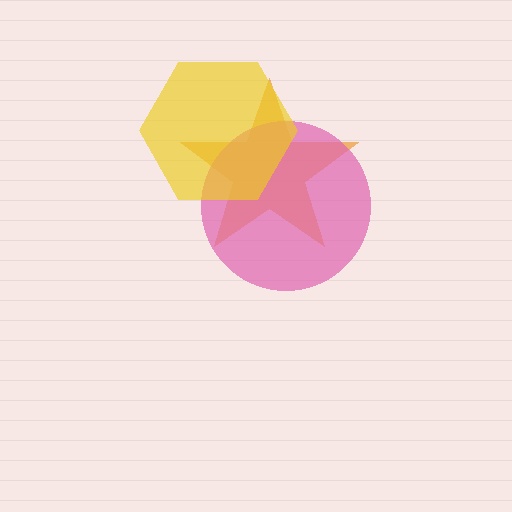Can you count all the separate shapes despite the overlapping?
Yes, there are 3 separate shapes.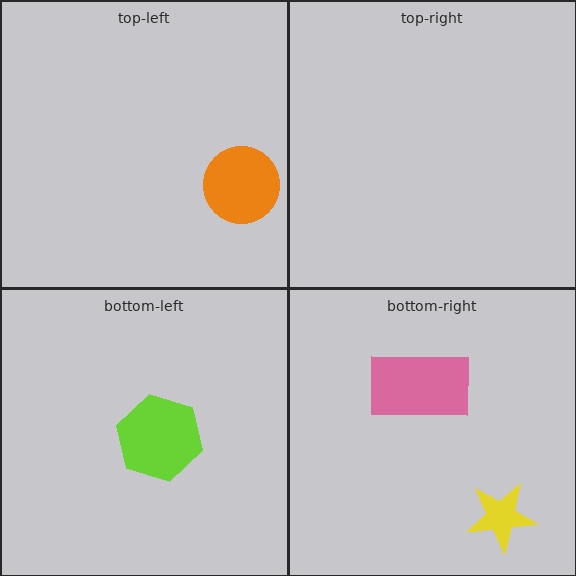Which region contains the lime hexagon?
The bottom-left region.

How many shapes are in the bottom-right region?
2.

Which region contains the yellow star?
The bottom-right region.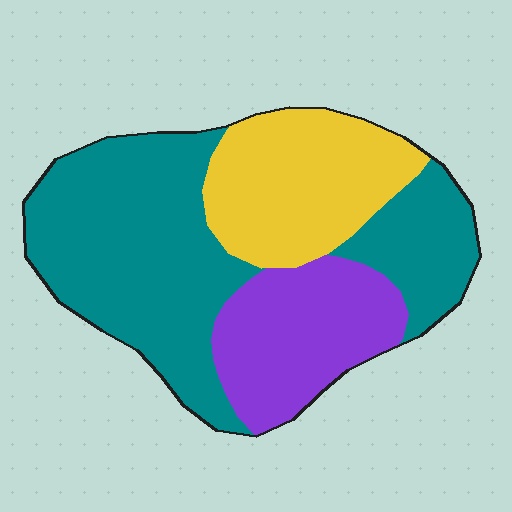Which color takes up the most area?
Teal, at roughly 55%.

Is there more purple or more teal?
Teal.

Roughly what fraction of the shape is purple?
Purple takes up between a sixth and a third of the shape.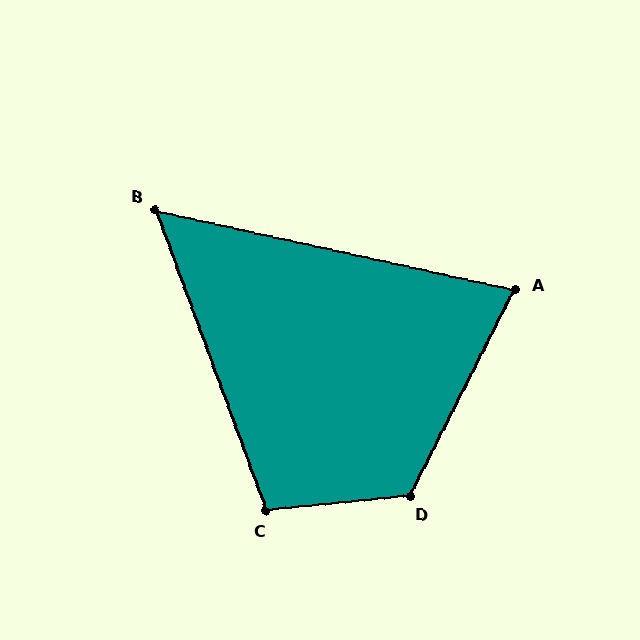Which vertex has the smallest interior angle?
B, at approximately 57 degrees.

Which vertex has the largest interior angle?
D, at approximately 123 degrees.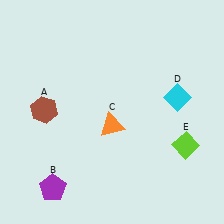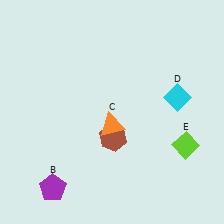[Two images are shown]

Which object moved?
The brown hexagon (A) moved right.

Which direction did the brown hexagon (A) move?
The brown hexagon (A) moved right.